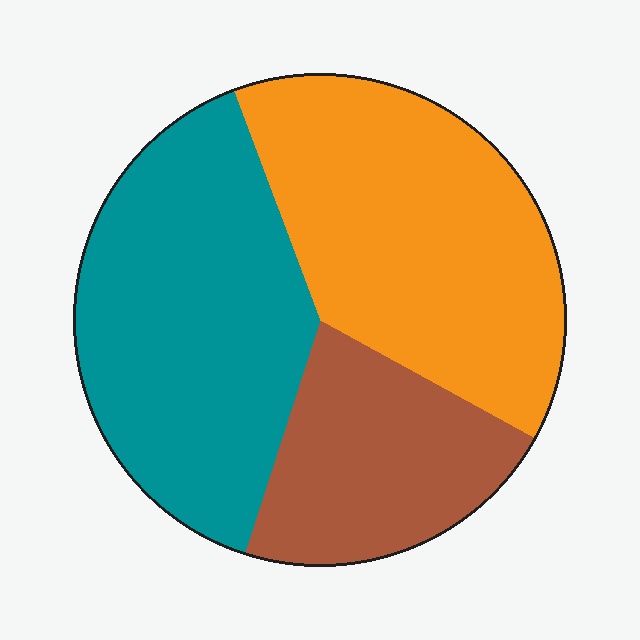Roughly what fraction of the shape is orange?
Orange covers around 40% of the shape.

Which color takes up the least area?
Brown, at roughly 20%.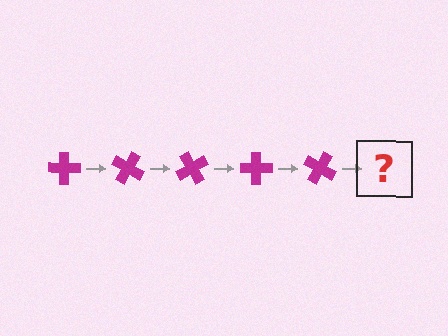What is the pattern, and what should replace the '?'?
The pattern is that the cross rotates 30 degrees each step. The '?' should be a magenta cross rotated 150 degrees.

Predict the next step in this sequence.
The next step is a magenta cross rotated 150 degrees.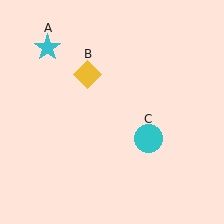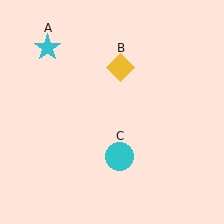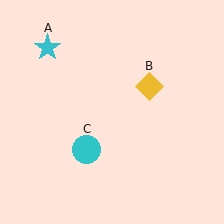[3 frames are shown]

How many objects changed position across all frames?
2 objects changed position: yellow diamond (object B), cyan circle (object C).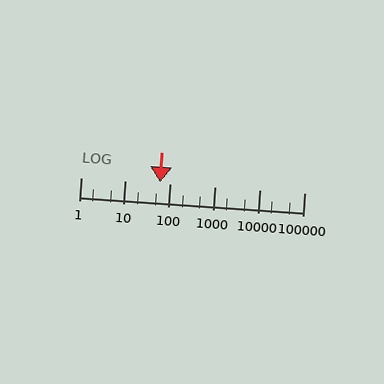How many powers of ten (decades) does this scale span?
The scale spans 5 decades, from 1 to 100000.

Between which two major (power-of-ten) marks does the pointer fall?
The pointer is between 10 and 100.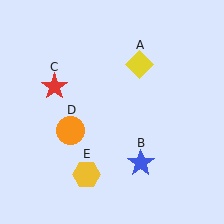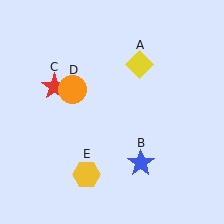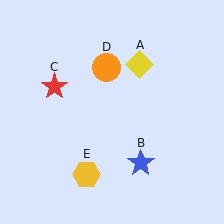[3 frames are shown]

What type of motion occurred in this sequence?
The orange circle (object D) rotated clockwise around the center of the scene.